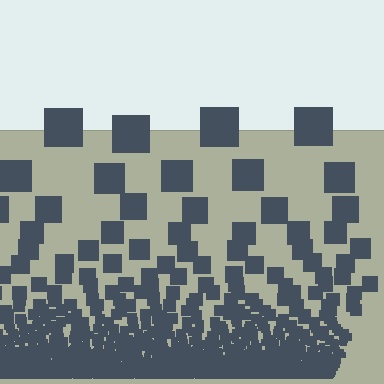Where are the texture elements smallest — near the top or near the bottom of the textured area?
Near the bottom.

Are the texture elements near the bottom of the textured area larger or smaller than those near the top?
Smaller. The gradient is inverted — elements near the bottom are smaller and denser.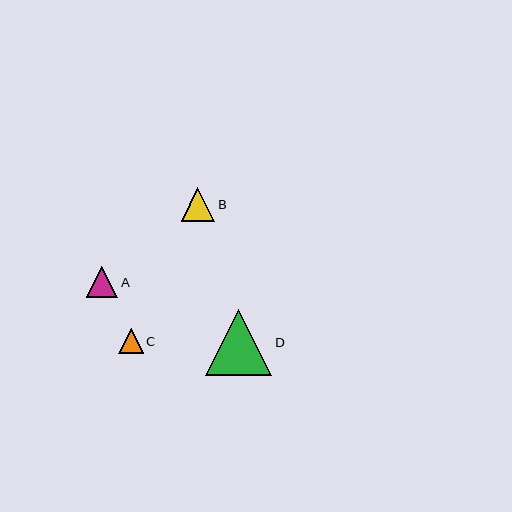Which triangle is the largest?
Triangle D is the largest with a size of approximately 66 pixels.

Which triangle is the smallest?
Triangle C is the smallest with a size of approximately 25 pixels.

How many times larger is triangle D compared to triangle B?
Triangle D is approximately 2.0 times the size of triangle B.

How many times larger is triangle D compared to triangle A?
Triangle D is approximately 2.1 times the size of triangle A.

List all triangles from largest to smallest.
From largest to smallest: D, B, A, C.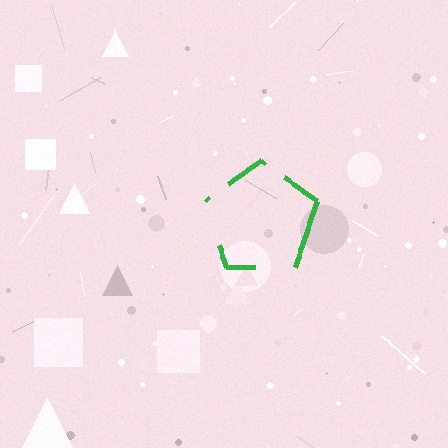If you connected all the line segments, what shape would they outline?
They would outline a pentagon.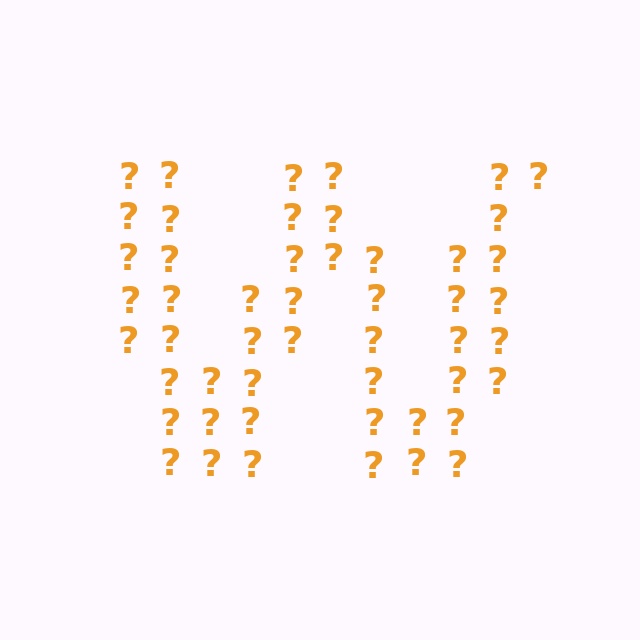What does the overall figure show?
The overall figure shows the letter W.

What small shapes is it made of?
It is made of small question marks.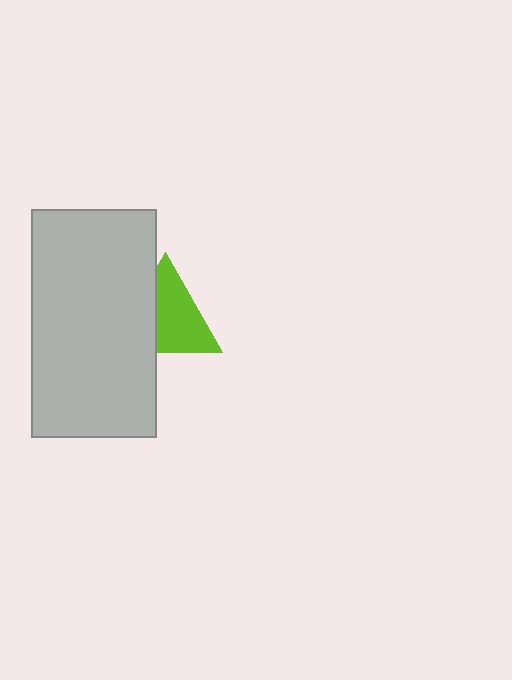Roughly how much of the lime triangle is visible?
About half of it is visible (roughly 62%).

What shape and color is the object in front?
The object in front is a light gray rectangle.